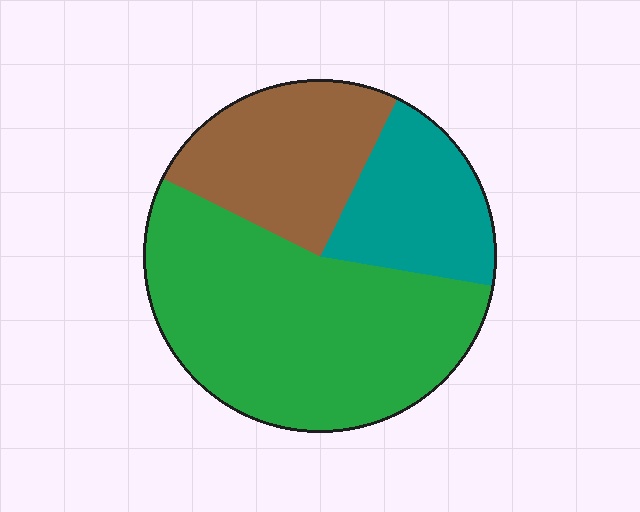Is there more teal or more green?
Green.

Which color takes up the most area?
Green, at roughly 55%.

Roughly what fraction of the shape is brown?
Brown takes up about one quarter (1/4) of the shape.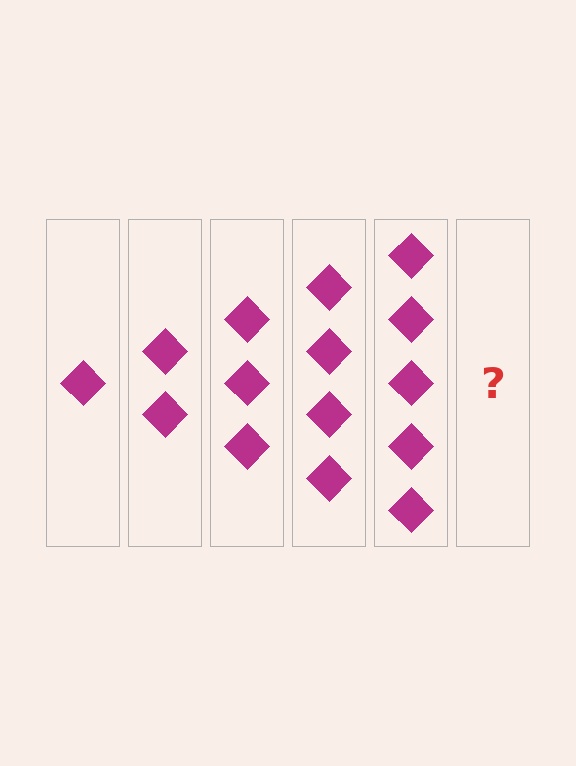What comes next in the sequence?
The next element should be 6 diamonds.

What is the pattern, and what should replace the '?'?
The pattern is that each step adds one more diamond. The '?' should be 6 diamonds.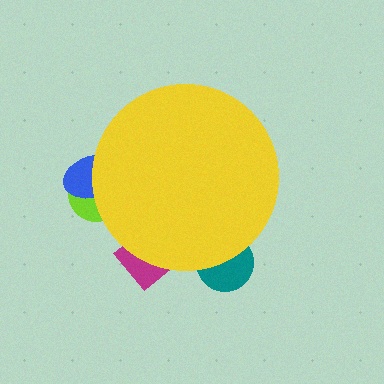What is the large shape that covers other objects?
A yellow circle.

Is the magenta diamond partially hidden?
Yes, the magenta diamond is partially hidden behind the yellow circle.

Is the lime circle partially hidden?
Yes, the lime circle is partially hidden behind the yellow circle.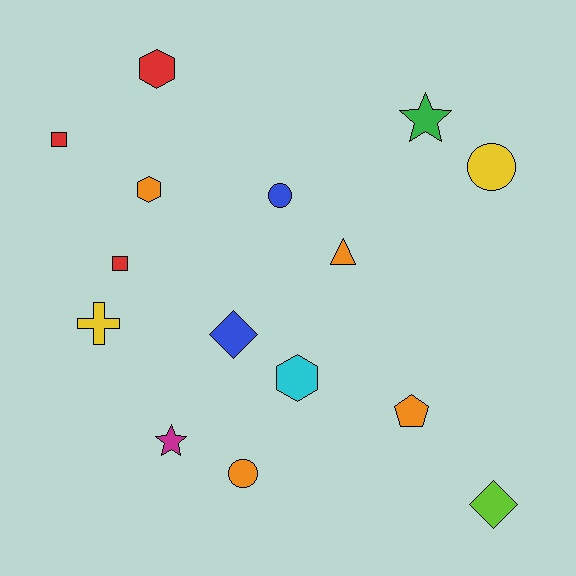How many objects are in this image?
There are 15 objects.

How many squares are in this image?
There are 2 squares.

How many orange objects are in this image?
There are 4 orange objects.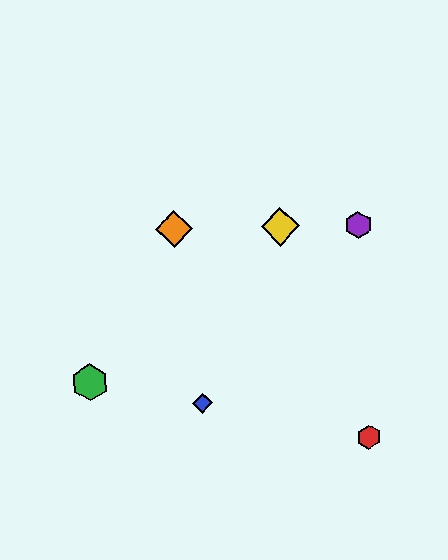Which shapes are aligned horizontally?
The yellow diamond, the purple hexagon, the orange diamond are aligned horizontally.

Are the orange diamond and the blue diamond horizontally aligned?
No, the orange diamond is at y≈229 and the blue diamond is at y≈403.